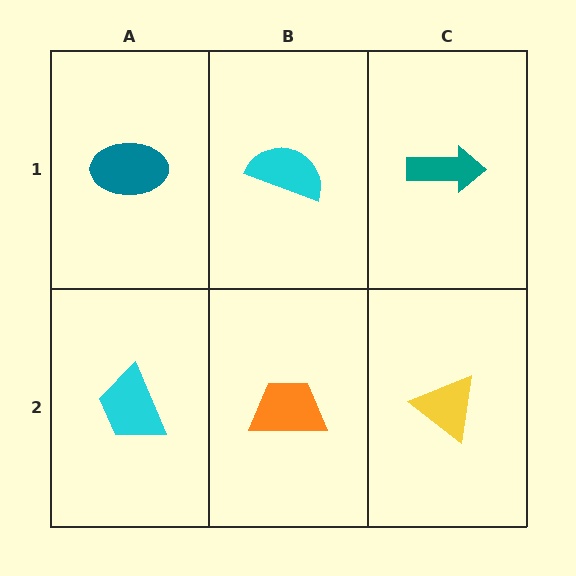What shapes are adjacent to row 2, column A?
A teal ellipse (row 1, column A), an orange trapezoid (row 2, column B).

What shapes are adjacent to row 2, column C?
A teal arrow (row 1, column C), an orange trapezoid (row 2, column B).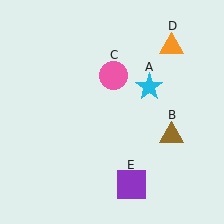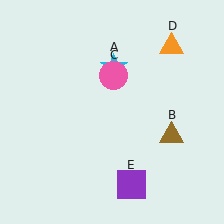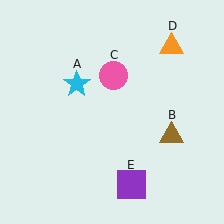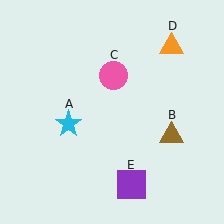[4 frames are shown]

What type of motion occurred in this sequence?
The cyan star (object A) rotated counterclockwise around the center of the scene.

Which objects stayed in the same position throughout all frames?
Brown triangle (object B) and pink circle (object C) and orange triangle (object D) and purple square (object E) remained stationary.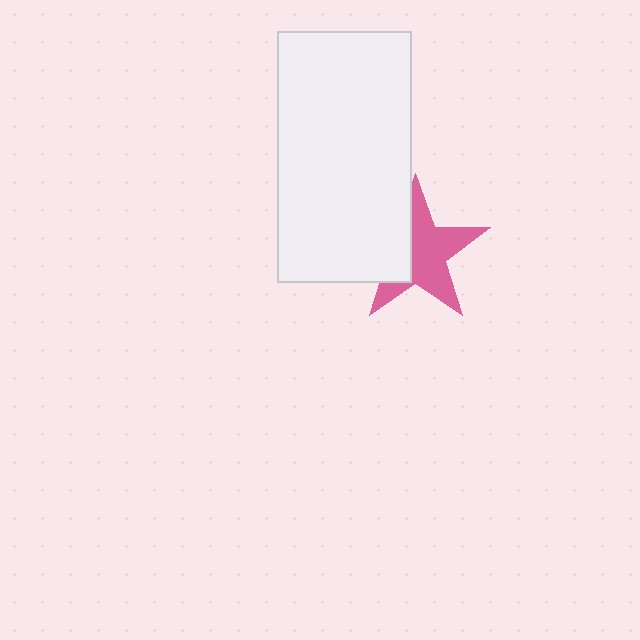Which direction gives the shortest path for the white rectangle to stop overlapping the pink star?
Moving left gives the shortest separation.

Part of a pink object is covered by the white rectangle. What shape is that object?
It is a star.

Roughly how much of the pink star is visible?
About half of it is visible (roughly 65%).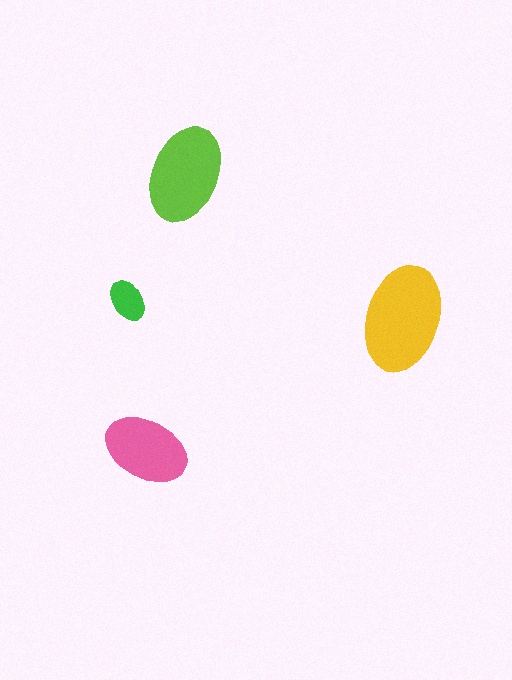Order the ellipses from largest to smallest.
the yellow one, the lime one, the pink one, the green one.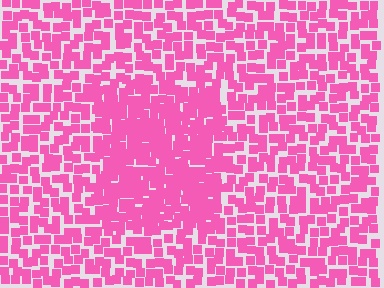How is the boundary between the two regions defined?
The boundary is defined by a change in element density (approximately 1.7x ratio). All elements are the same color, size, and shape.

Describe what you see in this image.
The image contains small pink elements arranged at two different densities. A rectangle-shaped region is visible where the elements are more densely packed than the surrounding area.